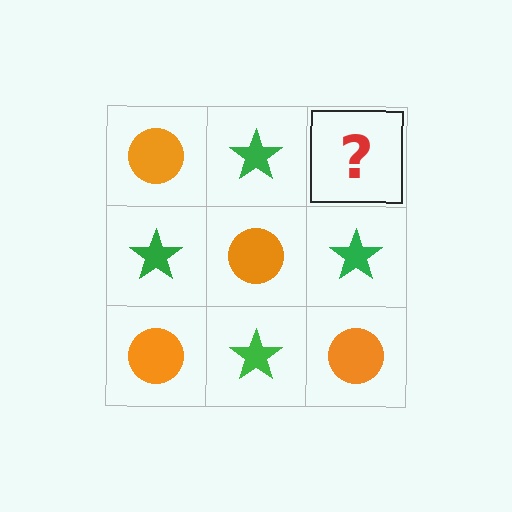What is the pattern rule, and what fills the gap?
The rule is that it alternates orange circle and green star in a checkerboard pattern. The gap should be filled with an orange circle.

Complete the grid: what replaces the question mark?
The question mark should be replaced with an orange circle.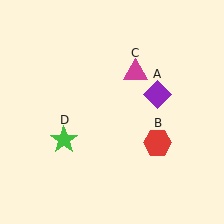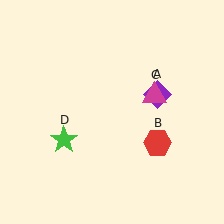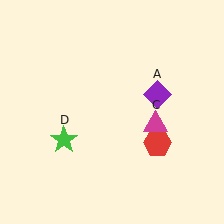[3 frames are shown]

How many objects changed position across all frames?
1 object changed position: magenta triangle (object C).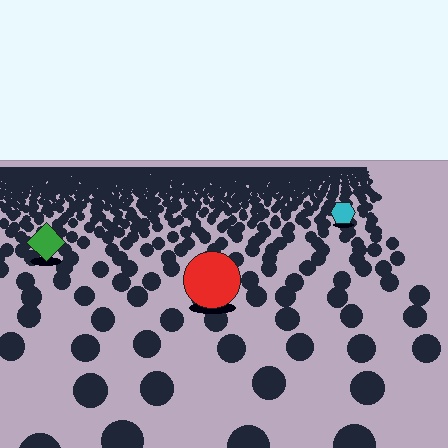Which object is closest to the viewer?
The red circle is closest. The texture marks near it are larger and more spread out.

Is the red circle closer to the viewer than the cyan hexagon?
Yes. The red circle is closer — you can tell from the texture gradient: the ground texture is coarser near it.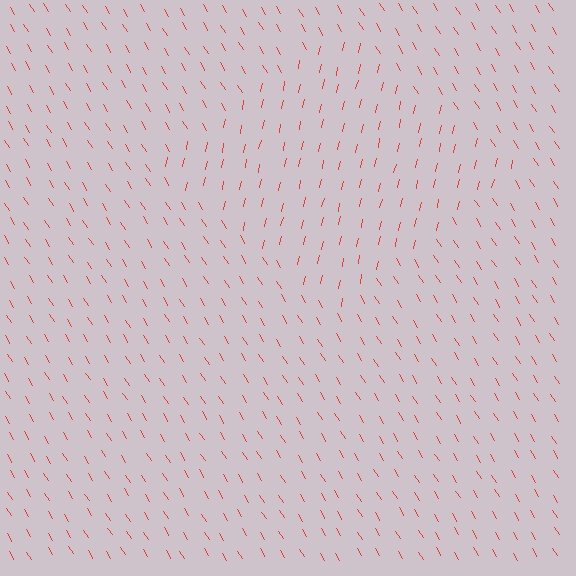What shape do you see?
I see a diamond.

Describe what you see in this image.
The image is filled with small red line segments. A diamond region in the image has lines oriented differently from the surrounding lines, creating a visible texture boundary.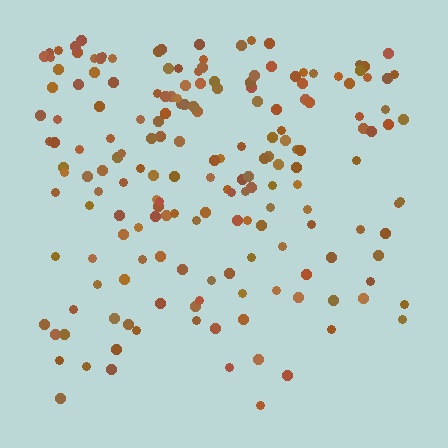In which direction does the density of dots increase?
From bottom to top, with the top side densest.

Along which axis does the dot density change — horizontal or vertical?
Vertical.